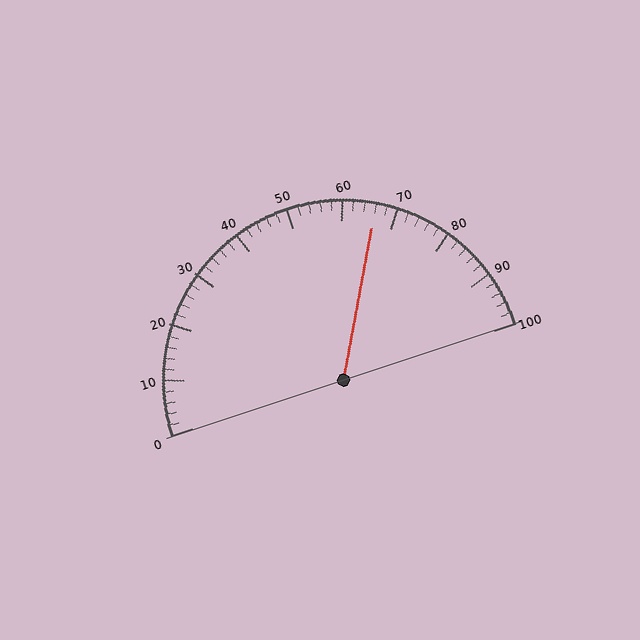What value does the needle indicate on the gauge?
The needle indicates approximately 66.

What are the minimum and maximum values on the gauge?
The gauge ranges from 0 to 100.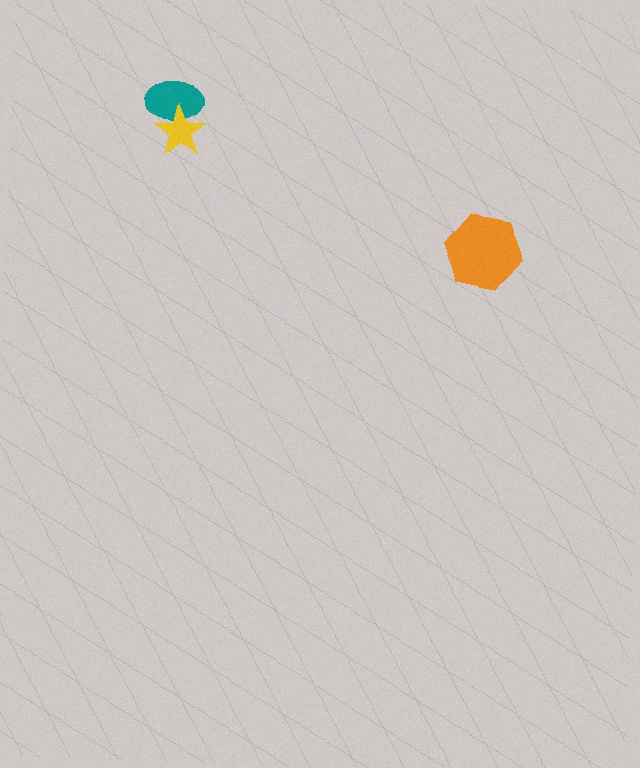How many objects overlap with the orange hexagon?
0 objects overlap with the orange hexagon.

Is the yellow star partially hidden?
No, no other shape covers it.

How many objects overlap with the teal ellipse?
1 object overlaps with the teal ellipse.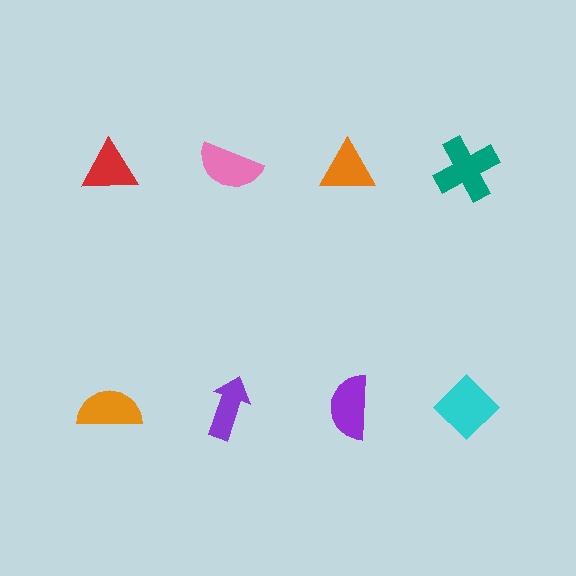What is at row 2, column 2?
A purple arrow.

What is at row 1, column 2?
A pink semicircle.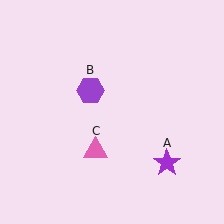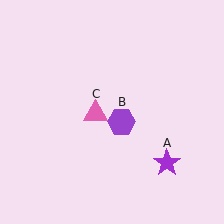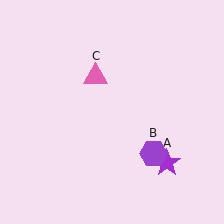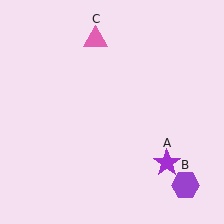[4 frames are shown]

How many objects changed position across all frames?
2 objects changed position: purple hexagon (object B), pink triangle (object C).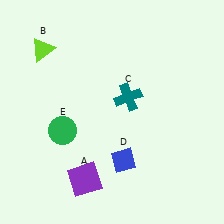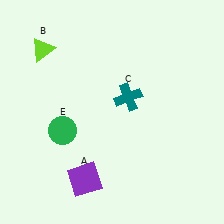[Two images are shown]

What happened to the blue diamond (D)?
The blue diamond (D) was removed in Image 2. It was in the bottom-right area of Image 1.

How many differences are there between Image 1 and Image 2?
There is 1 difference between the two images.